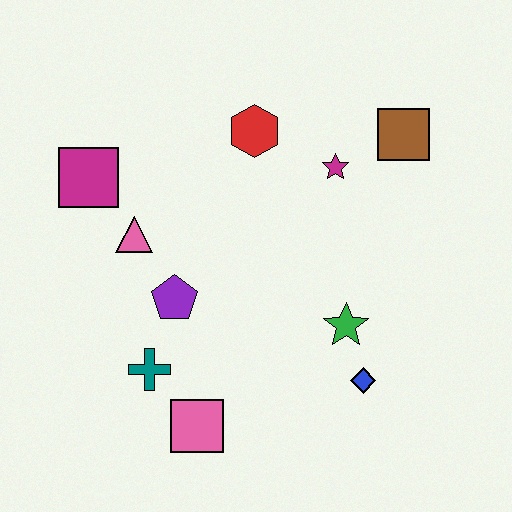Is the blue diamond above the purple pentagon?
No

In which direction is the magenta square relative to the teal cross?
The magenta square is above the teal cross.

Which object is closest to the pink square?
The teal cross is closest to the pink square.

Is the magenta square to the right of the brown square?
No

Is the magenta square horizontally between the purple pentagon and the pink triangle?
No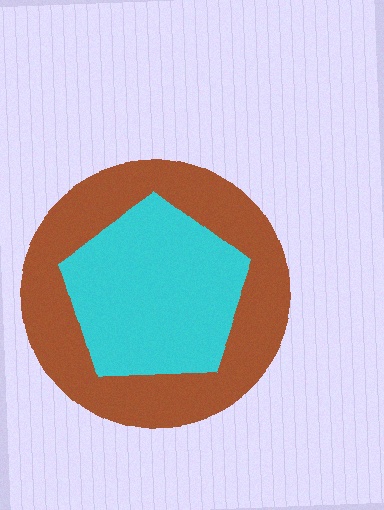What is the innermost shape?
The cyan pentagon.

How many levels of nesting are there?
2.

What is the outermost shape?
The brown circle.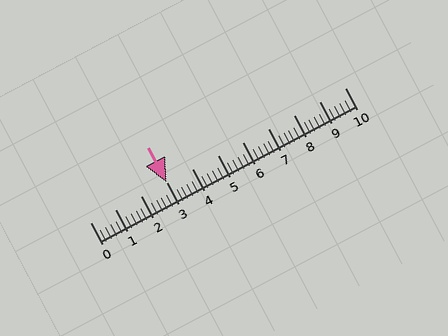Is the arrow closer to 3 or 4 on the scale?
The arrow is closer to 3.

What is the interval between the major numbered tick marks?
The major tick marks are spaced 1 units apart.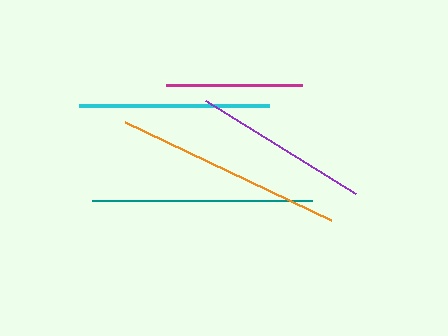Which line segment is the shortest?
The magenta line is the shortest at approximately 136 pixels.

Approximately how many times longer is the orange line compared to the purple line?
The orange line is approximately 1.3 times the length of the purple line.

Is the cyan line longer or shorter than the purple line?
The cyan line is longer than the purple line.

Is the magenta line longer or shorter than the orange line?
The orange line is longer than the magenta line.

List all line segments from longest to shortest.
From longest to shortest: orange, teal, cyan, purple, magenta.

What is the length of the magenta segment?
The magenta segment is approximately 136 pixels long.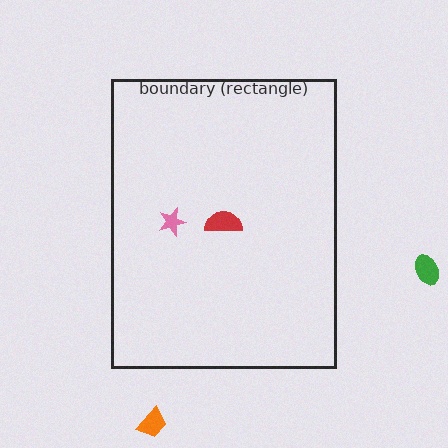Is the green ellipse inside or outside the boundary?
Outside.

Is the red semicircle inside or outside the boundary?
Inside.